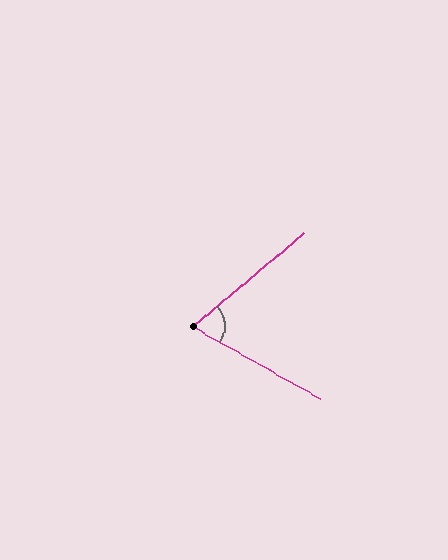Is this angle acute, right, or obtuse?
It is acute.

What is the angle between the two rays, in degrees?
Approximately 69 degrees.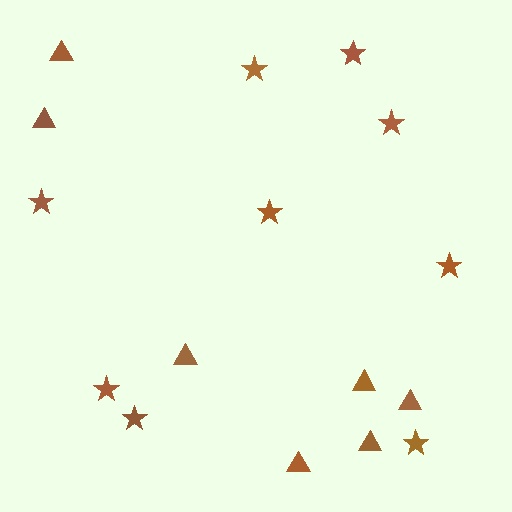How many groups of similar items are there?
There are 2 groups: one group of triangles (7) and one group of stars (9).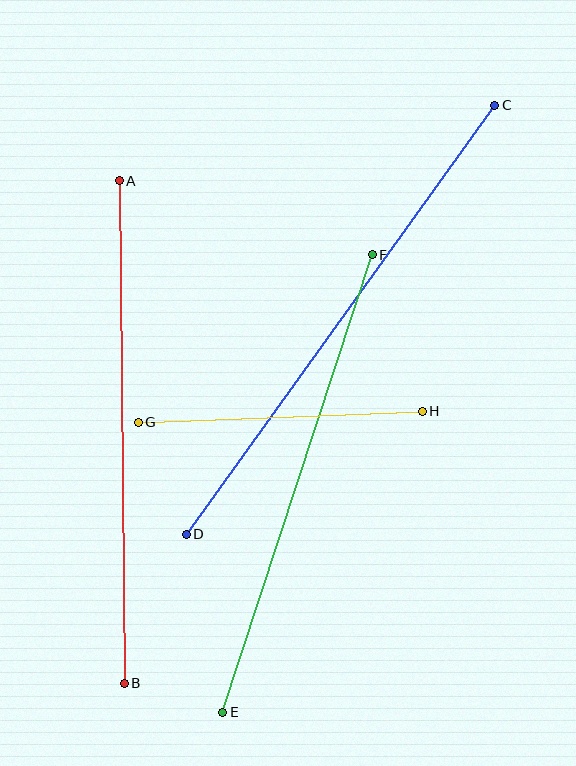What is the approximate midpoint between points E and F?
The midpoint is at approximately (297, 483) pixels.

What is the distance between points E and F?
The distance is approximately 481 pixels.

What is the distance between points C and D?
The distance is approximately 529 pixels.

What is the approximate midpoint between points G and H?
The midpoint is at approximately (280, 417) pixels.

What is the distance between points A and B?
The distance is approximately 502 pixels.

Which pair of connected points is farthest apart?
Points C and D are farthest apart.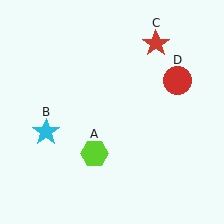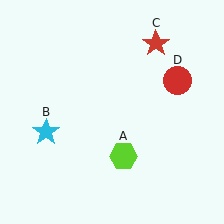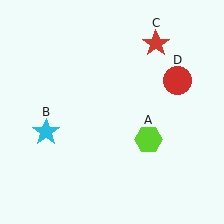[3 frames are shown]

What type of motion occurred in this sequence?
The lime hexagon (object A) rotated counterclockwise around the center of the scene.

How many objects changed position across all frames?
1 object changed position: lime hexagon (object A).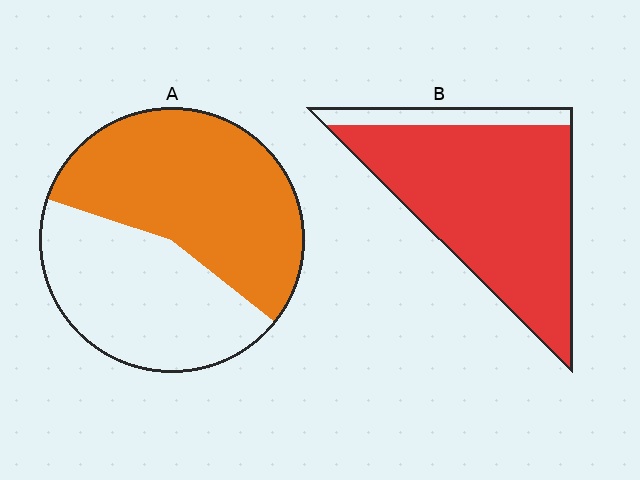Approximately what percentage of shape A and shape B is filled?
A is approximately 55% and B is approximately 85%.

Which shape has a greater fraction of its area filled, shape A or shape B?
Shape B.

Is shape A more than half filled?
Yes.